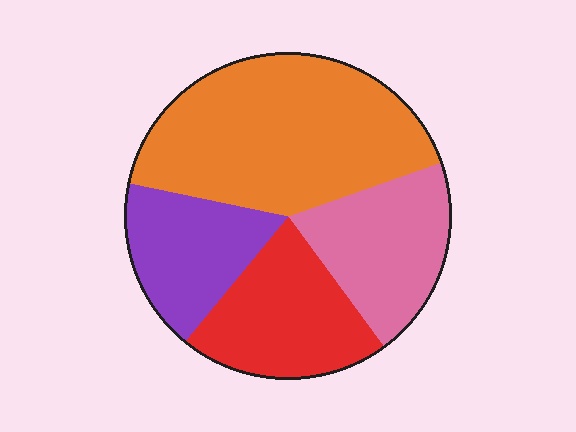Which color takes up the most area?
Orange, at roughly 40%.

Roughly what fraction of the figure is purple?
Purple covers roughly 15% of the figure.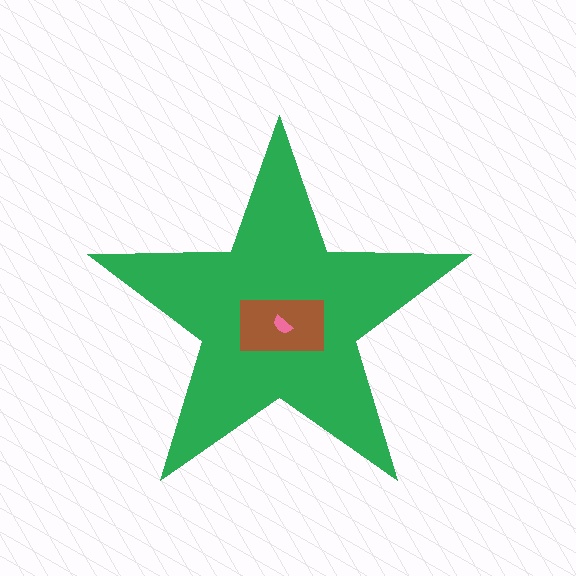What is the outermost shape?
The green star.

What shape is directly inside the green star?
The brown rectangle.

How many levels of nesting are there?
3.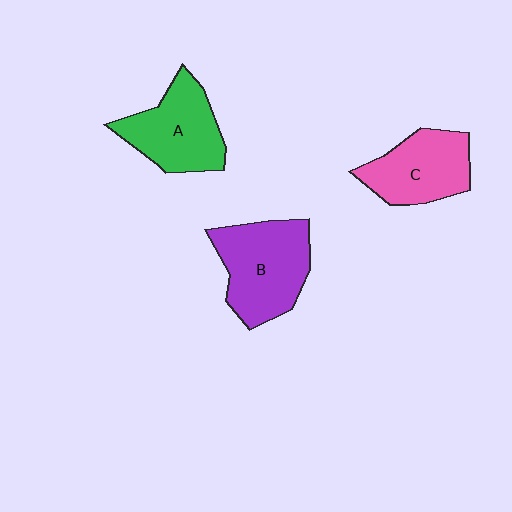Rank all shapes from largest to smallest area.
From largest to smallest: B (purple), A (green), C (pink).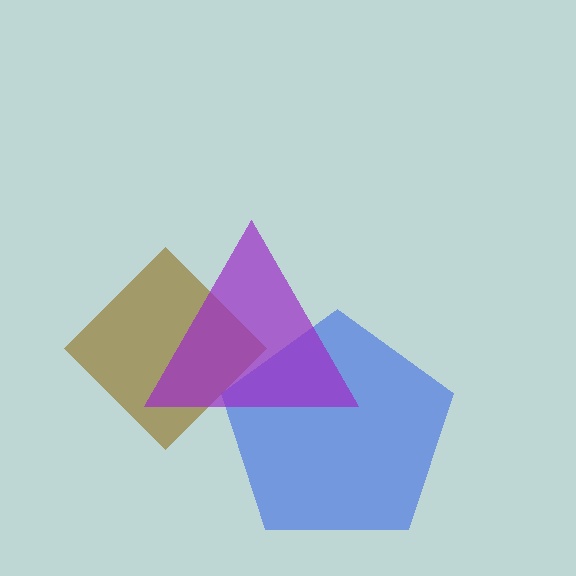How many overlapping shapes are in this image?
There are 3 overlapping shapes in the image.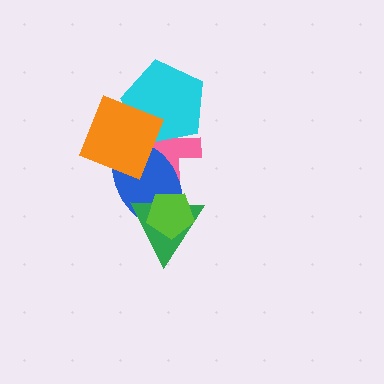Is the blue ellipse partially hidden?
Yes, it is partially covered by another shape.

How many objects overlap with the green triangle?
2 objects overlap with the green triangle.